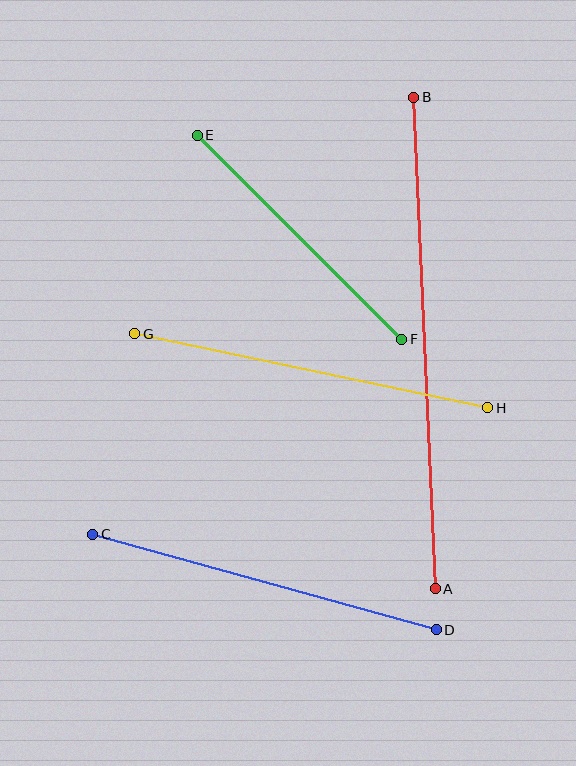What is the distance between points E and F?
The distance is approximately 289 pixels.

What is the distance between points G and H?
The distance is approximately 361 pixels.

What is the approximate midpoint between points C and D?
The midpoint is at approximately (265, 582) pixels.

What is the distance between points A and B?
The distance is approximately 492 pixels.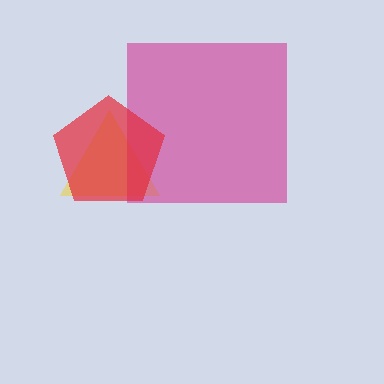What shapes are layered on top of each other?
The layered shapes are: a yellow triangle, a magenta square, a red pentagon.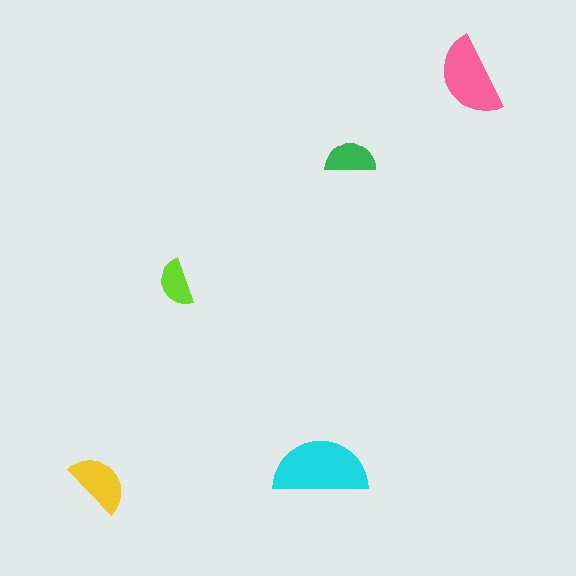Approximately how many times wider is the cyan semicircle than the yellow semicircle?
About 1.5 times wider.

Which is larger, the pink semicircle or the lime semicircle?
The pink one.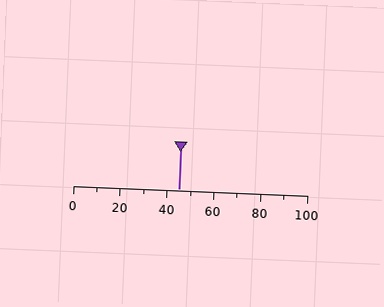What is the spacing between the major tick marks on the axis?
The major ticks are spaced 20 apart.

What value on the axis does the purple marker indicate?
The marker indicates approximately 45.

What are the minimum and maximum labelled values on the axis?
The axis runs from 0 to 100.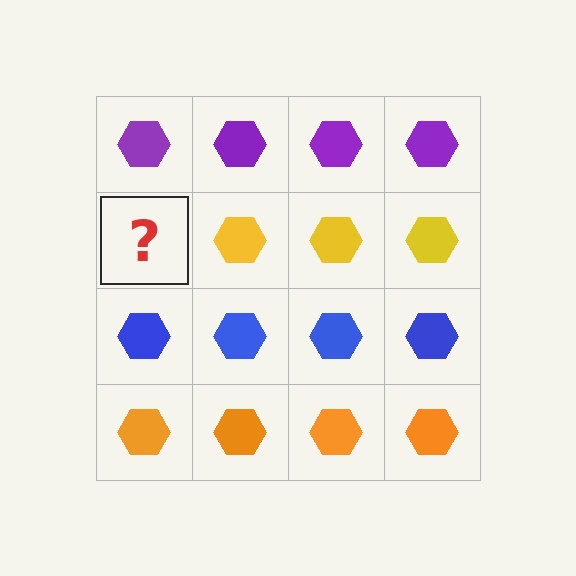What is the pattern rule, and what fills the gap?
The rule is that each row has a consistent color. The gap should be filled with a yellow hexagon.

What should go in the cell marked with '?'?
The missing cell should contain a yellow hexagon.